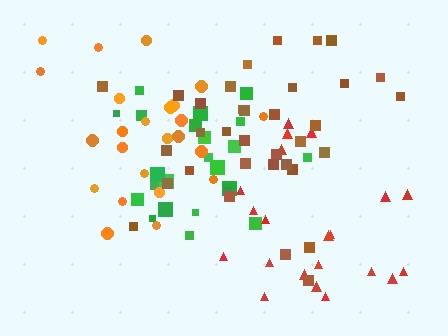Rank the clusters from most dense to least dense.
green, brown, red, orange.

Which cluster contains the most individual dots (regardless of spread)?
Brown (34).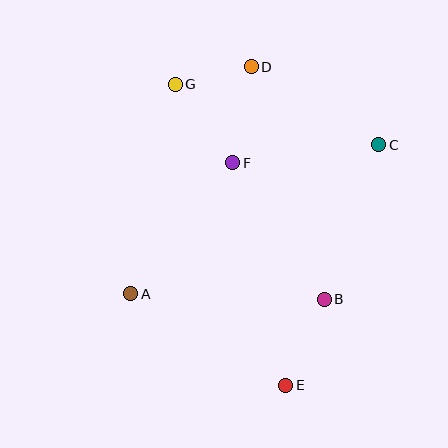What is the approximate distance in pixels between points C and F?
The distance between C and F is approximately 147 pixels.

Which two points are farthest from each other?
Points E and G are farthest from each other.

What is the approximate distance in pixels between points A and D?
The distance between A and D is approximately 257 pixels.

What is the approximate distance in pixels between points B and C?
The distance between B and C is approximately 164 pixels.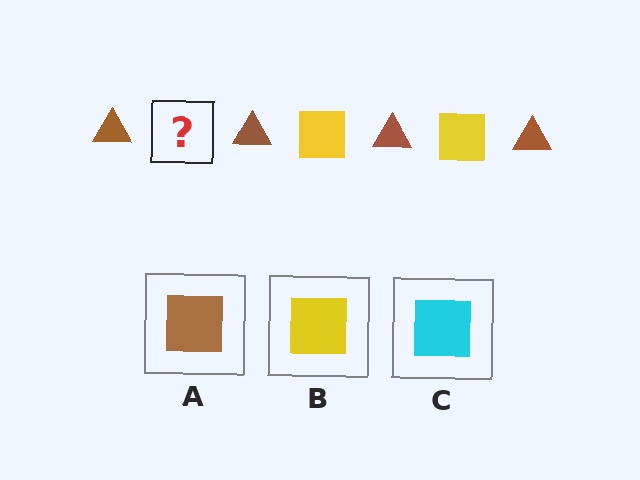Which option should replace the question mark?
Option B.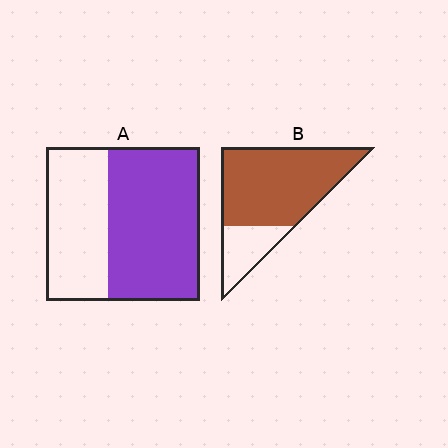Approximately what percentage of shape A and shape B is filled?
A is approximately 60% and B is approximately 75%.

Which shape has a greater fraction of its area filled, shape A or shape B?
Shape B.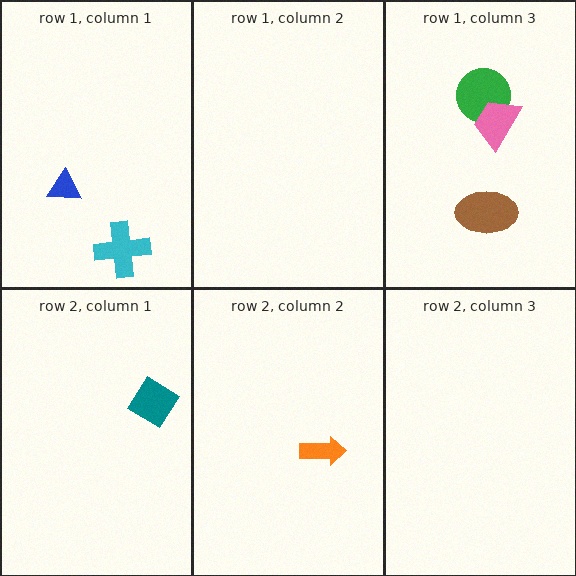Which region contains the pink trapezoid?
The row 1, column 3 region.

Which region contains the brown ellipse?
The row 1, column 3 region.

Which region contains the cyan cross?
The row 1, column 1 region.